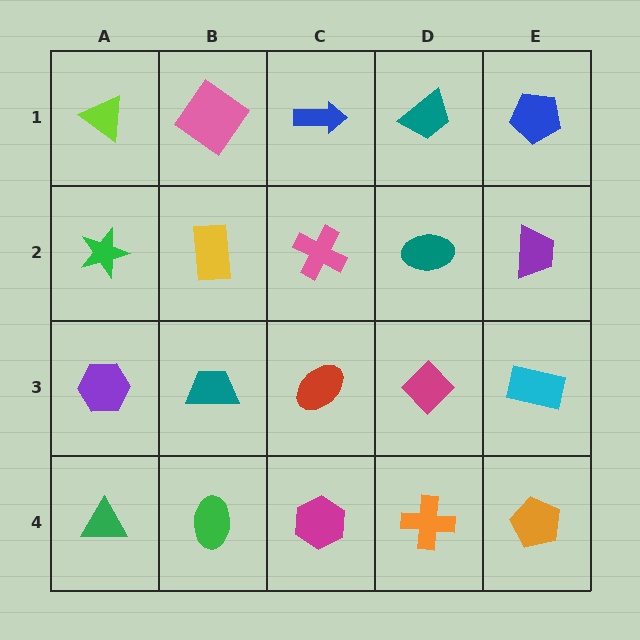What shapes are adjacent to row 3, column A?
A green star (row 2, column A), a green triangle (row 4, column A), a teal trapezoid (row 3, column B).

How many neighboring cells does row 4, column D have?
3.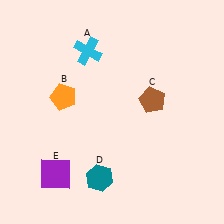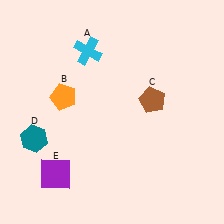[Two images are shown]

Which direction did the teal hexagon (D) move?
The teal hexagon (D) moved left.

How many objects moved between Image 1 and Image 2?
1 object moved between the two images.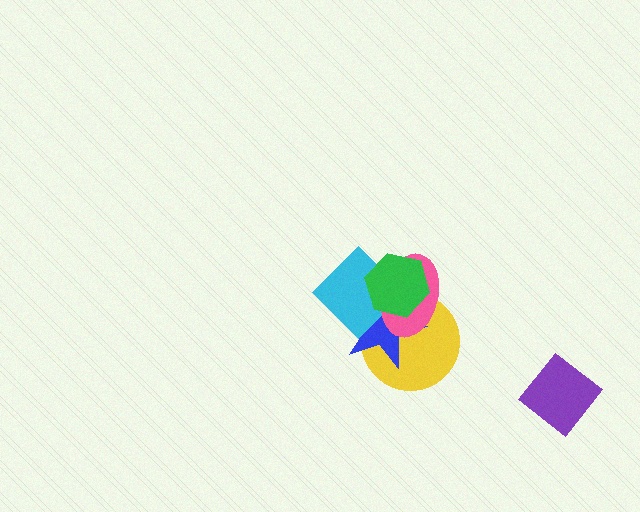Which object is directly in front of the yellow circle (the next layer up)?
The blue star is directly in front of the yellow circle.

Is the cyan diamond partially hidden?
Yes, it is partially covered by another shape.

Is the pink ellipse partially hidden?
Yes, it is partially covered by another shape.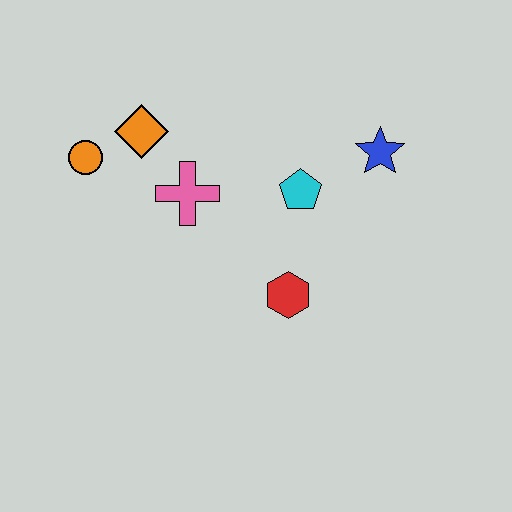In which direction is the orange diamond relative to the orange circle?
The orange diamond is to the right of the orange circle.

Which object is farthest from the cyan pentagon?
The orange circle is farthest from the cyan pentagon.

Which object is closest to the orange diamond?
The orange circle is closest to the orange diamond.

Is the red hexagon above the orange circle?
No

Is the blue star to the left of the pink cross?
No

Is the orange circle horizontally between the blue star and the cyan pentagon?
No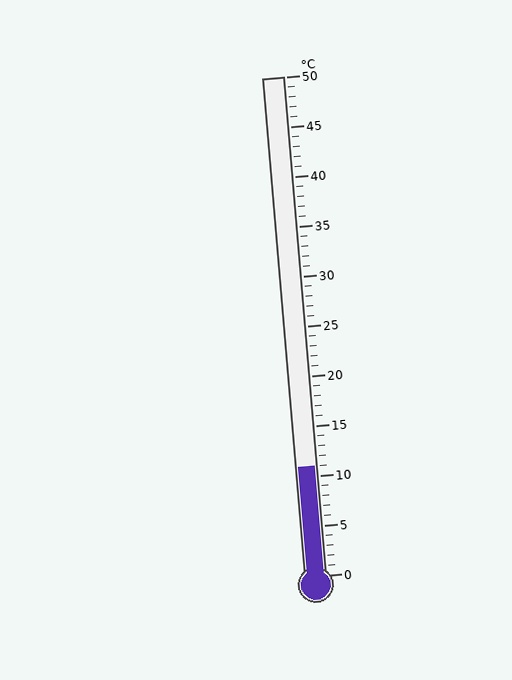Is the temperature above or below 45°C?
The temperature is below 45°C.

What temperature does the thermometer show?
The thermometer shows approximately 11°C.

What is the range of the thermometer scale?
The thermometer scale ranges from 0°C to 50°C.